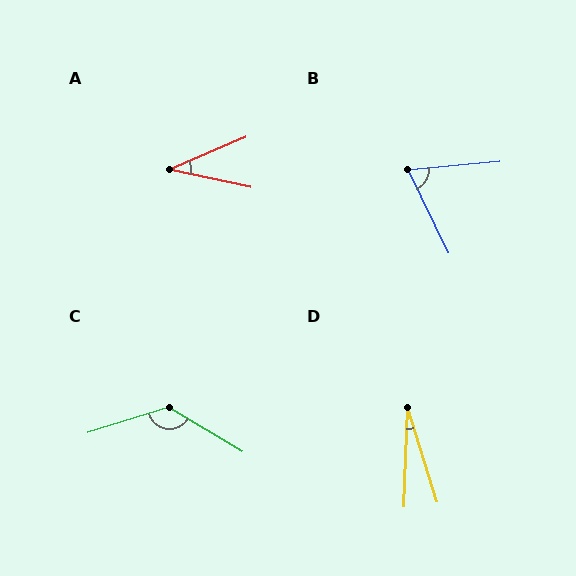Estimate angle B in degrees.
Approximately 69 degrees.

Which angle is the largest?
C, at approximately 132 degrees.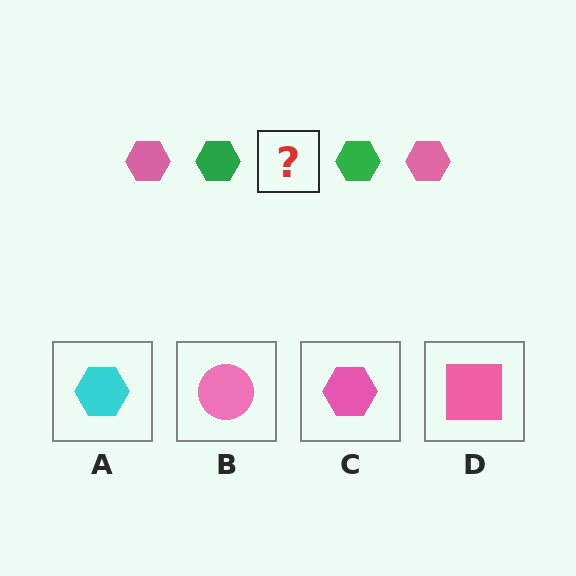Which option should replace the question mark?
Option C.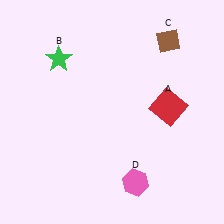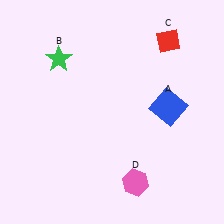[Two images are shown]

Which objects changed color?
A changed from red to blue. C changed from brown to red.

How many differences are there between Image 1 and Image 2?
There are 2 differences between the two images.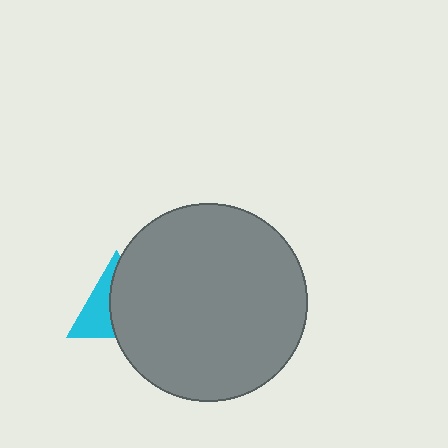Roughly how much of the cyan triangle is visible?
A small part of it is visible (roughly 42%).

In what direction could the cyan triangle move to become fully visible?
The cyan triangle could move left. That would shift it out from behind the gray circle entirely.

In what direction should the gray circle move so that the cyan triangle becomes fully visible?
The gray circle should move right. That is the shortest direction to clear the overlap and leave the cyan triangle fully visible.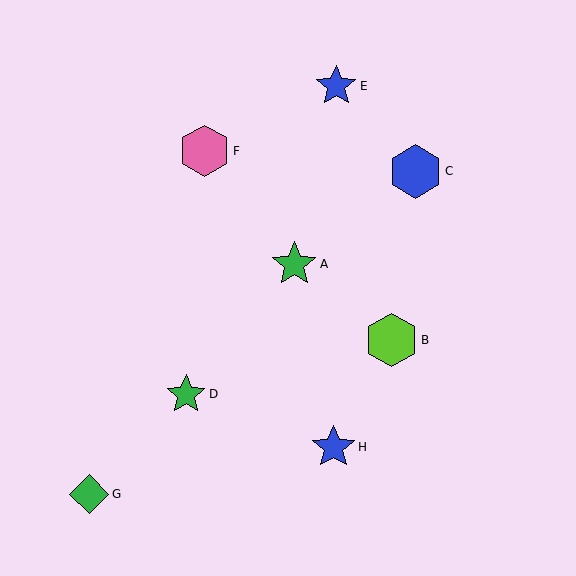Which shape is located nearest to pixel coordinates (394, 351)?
The lime hexagon (labeled B) at (391, 340) is nearest to that location.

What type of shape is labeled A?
Shape A is a green star.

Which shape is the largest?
The blue hexagon (labeled C) is the largest.